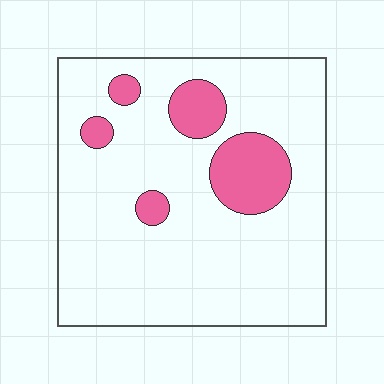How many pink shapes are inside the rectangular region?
5.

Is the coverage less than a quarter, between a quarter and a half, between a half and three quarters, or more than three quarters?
Less than a quarter.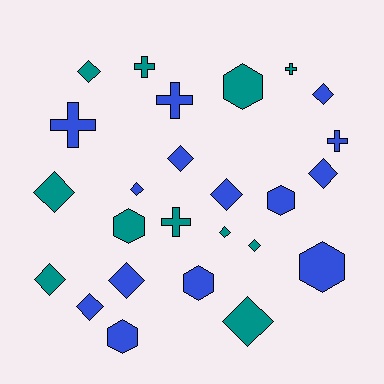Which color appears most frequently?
Blue, with 14 objects.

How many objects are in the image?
There are 25 objects.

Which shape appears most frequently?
Diamond, with 13 objects.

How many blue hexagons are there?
There are 4 blue hexagons.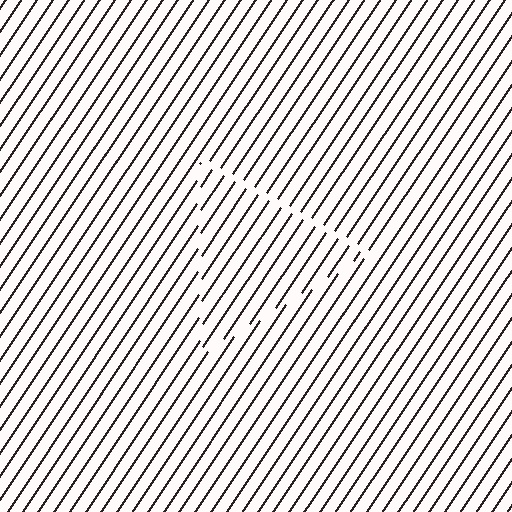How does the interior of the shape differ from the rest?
The interior of the shape contains the same grating, shifted by half a period — the contour is defined by the phase discontinuity where line-ends from the inner and outer gratings abut.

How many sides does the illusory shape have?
3 sides — the line-ends trace a triangle.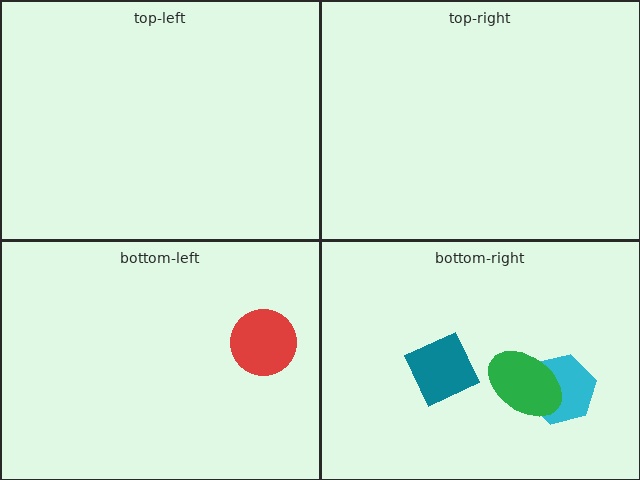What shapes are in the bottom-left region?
The red circle.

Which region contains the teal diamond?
The bottom-right region.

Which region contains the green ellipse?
The bottom-right region.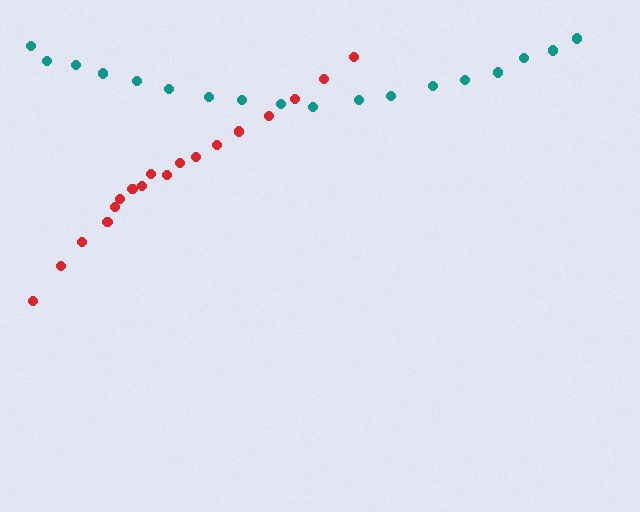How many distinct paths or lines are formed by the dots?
There are 2 distinct paths.